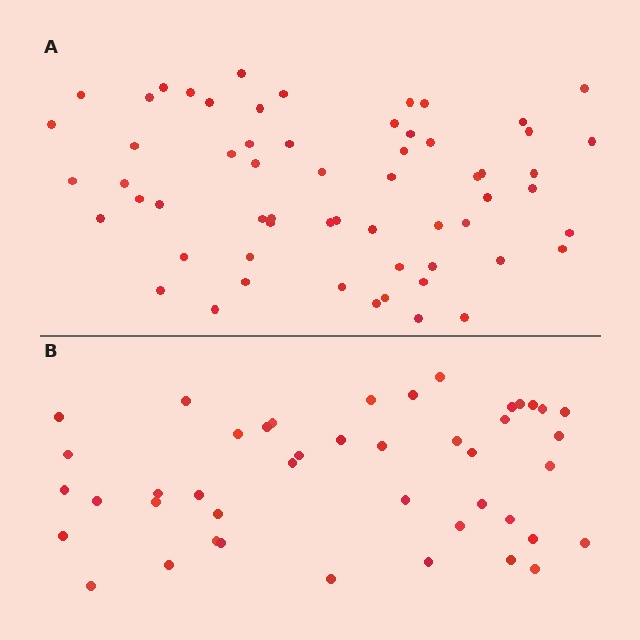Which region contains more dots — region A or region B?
Region A (the top region) has more dots.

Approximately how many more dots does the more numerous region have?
Region A has approximately 15 more dots than region B.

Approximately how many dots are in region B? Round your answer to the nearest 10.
About 40 dots. (The exact count is 44, which rounds to 40.)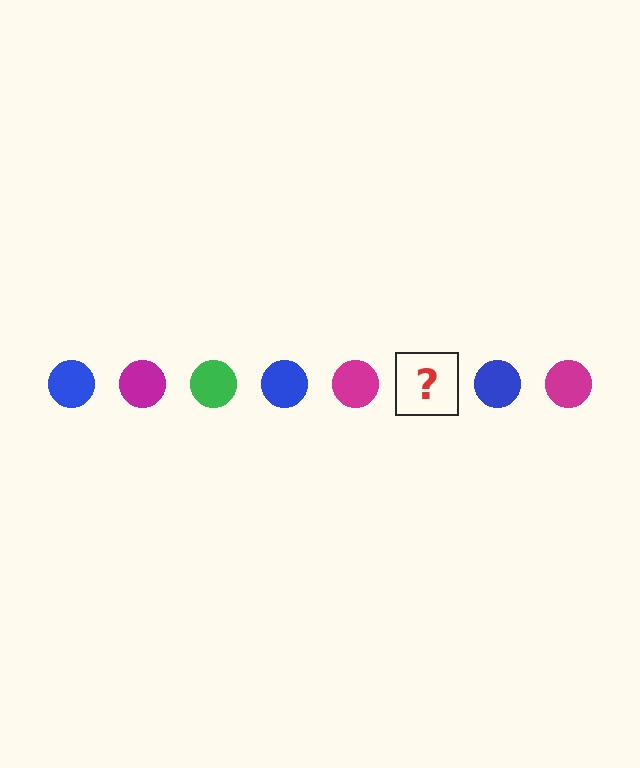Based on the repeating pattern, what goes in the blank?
The blank should be a green circle.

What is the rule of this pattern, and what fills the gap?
The rule is that the pattern cycles through blue, magenta, green circles. The gap should be filled with a green circle.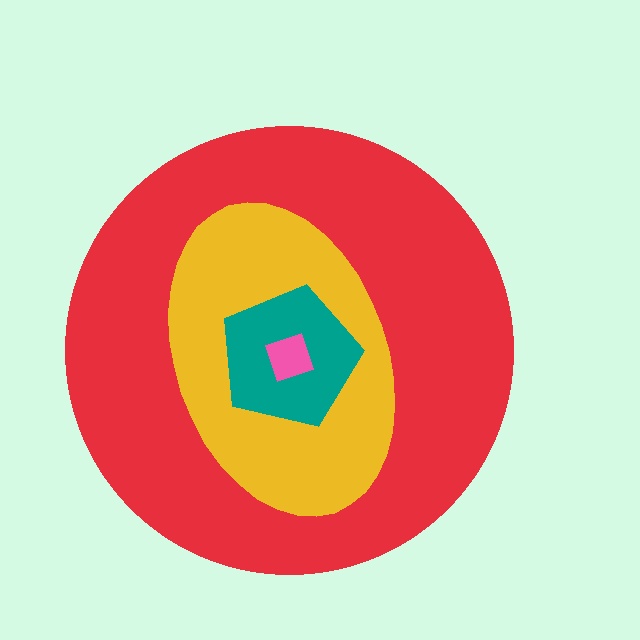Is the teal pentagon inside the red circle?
Yes.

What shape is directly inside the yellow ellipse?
The teal pentagon.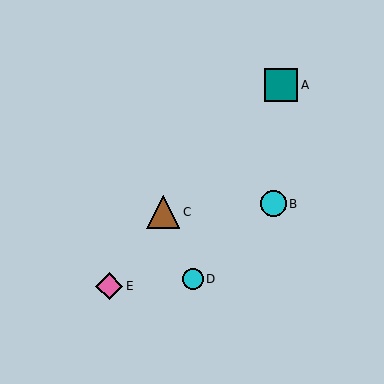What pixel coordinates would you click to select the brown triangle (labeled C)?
Click at (163, 212) to select the brown triangle C.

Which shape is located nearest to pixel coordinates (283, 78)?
The teal square (labeled A) at (281, 85) is nearest to that location.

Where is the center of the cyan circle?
The center of the cyan circle is at (193, 279).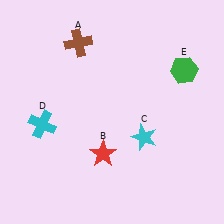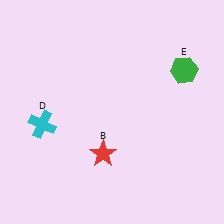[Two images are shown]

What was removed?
The cyan star (C), the brown cross (A) were removed in Image 2.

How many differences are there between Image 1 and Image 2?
There are 2 differences between the two images.